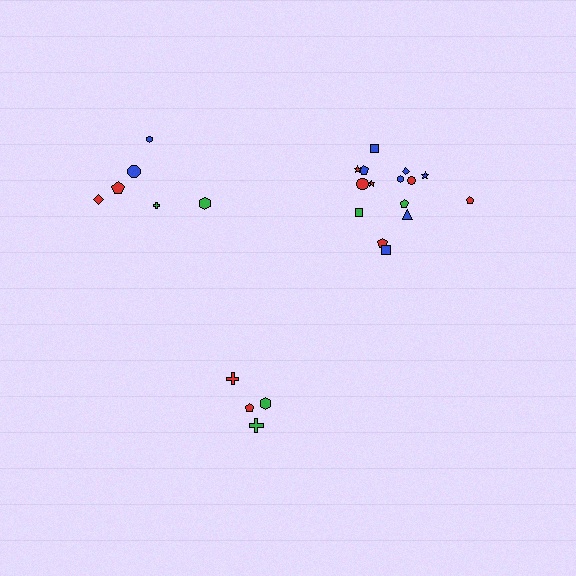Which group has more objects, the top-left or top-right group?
The top-right group.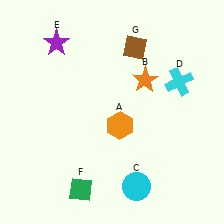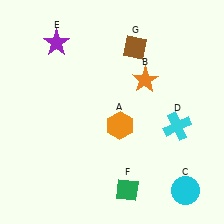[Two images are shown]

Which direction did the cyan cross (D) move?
The cyan cross (D) moved down.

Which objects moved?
The objects that moved are: the cyan circle (C), the cyan cross (D), the green diamond (F).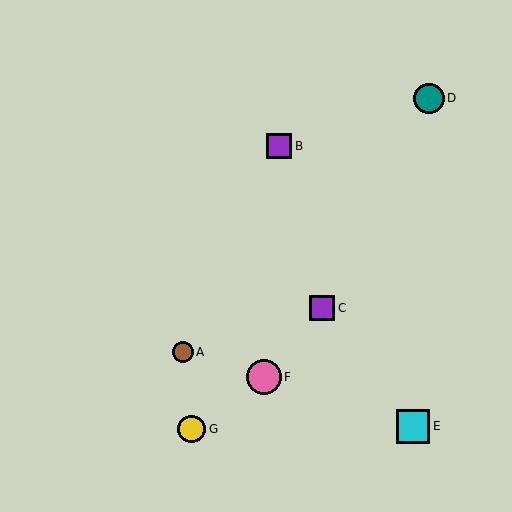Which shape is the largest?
The pink circle (labeled F) is the largest.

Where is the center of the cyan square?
The center of the cyan square is at (413, 426).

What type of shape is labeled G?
Shape G is a yellow circle.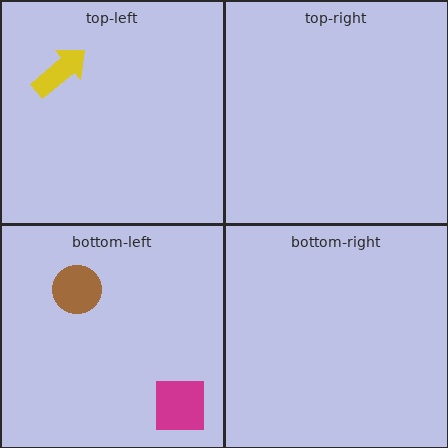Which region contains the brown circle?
The bottom-left region.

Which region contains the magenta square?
The bottom-left region.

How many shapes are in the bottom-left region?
2.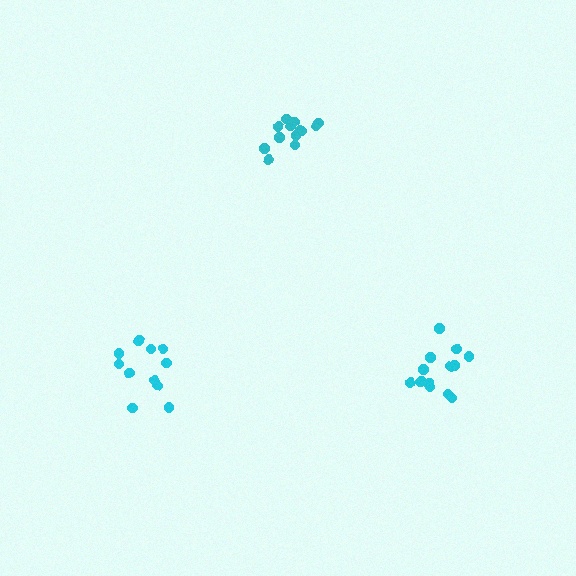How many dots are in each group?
Group 1: 13 dots, Group 2: 11 dots, Group 3: 13 dots (37 total).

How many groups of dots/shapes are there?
There are 3 groups.